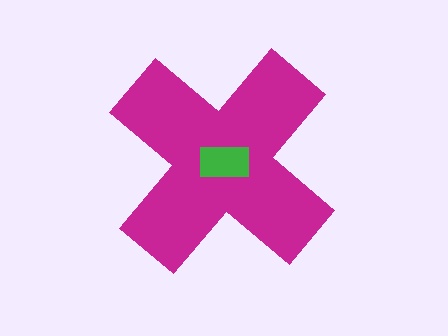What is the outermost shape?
The magenta cross.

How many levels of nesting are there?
2.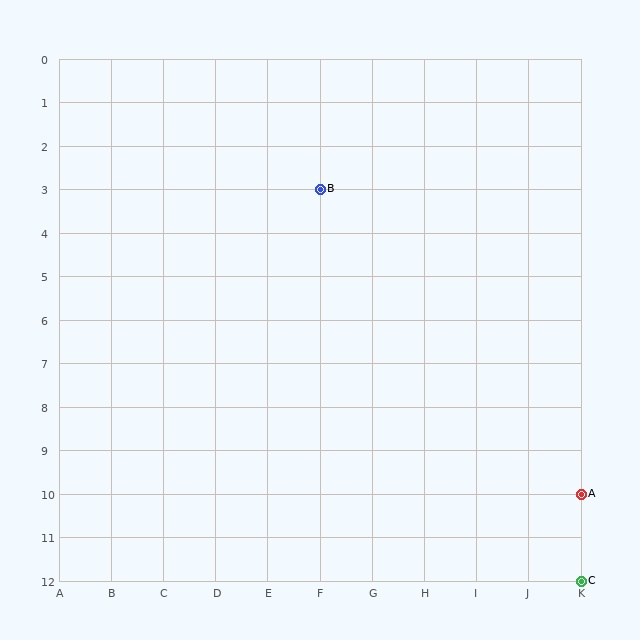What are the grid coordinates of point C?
Point C is at grid coordinates (K, 12).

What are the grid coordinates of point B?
Point B is at grid coordinates (F, 3).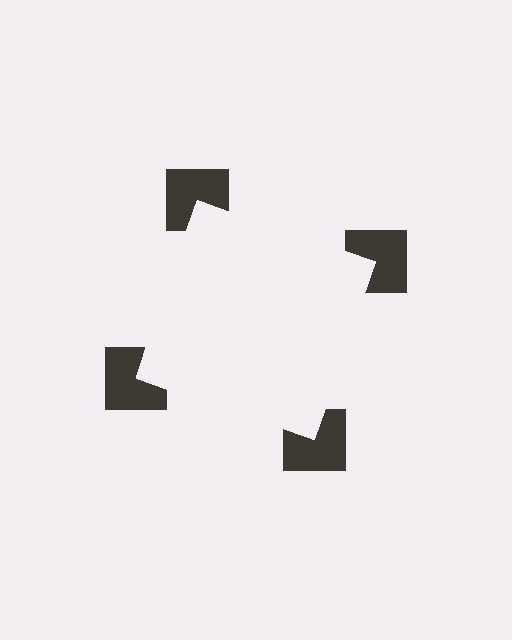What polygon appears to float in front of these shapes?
An illusory square — its edges are inferred from the aligned wedge cuts in the notched squares, not physically drawn.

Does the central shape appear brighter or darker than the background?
It typically appears slightly brighter than the background, even though no actual brightness change is drawn.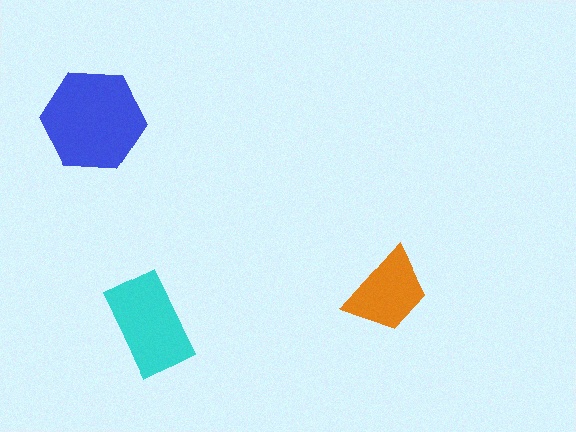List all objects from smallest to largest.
The orange trapezoid, the cyan rectangle, the blue hexagon.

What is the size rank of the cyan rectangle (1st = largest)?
2nd.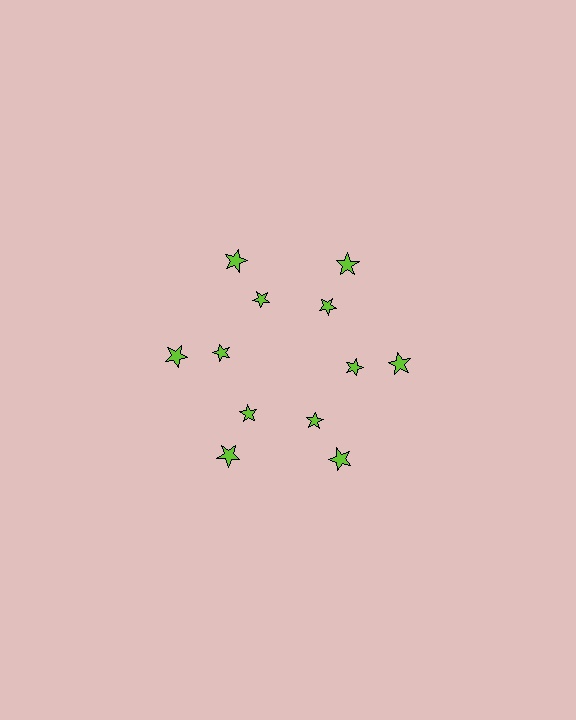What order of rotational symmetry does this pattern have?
This pattern has 6-fold rotational symmetry.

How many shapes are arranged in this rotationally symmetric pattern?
There are 12 shapes, arranged in 6 groups of 2.